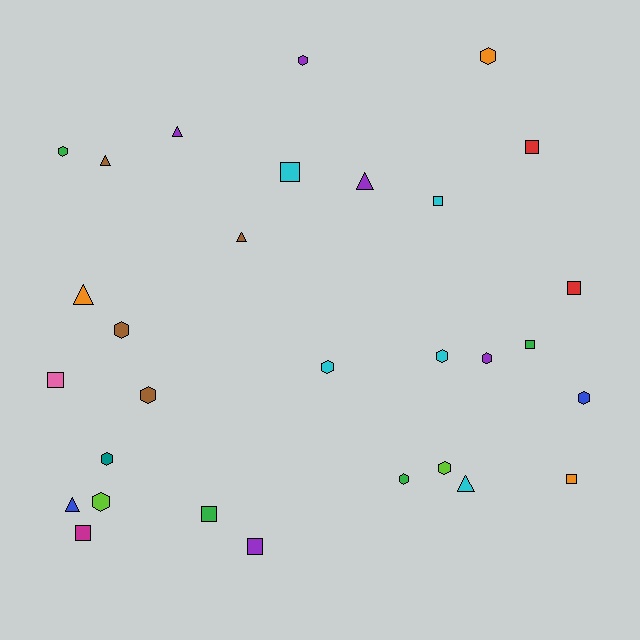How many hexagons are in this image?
There are 13 hexagons.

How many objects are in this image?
There are 30 objects.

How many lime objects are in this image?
There are 2 lime objects.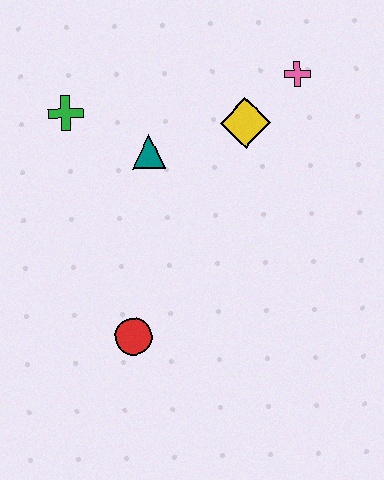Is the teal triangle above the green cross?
No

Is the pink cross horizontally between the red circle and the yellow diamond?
No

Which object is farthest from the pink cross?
The red circle is farthest from the pink cross.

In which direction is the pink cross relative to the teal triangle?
The pink cross is to the right of the teal triangle.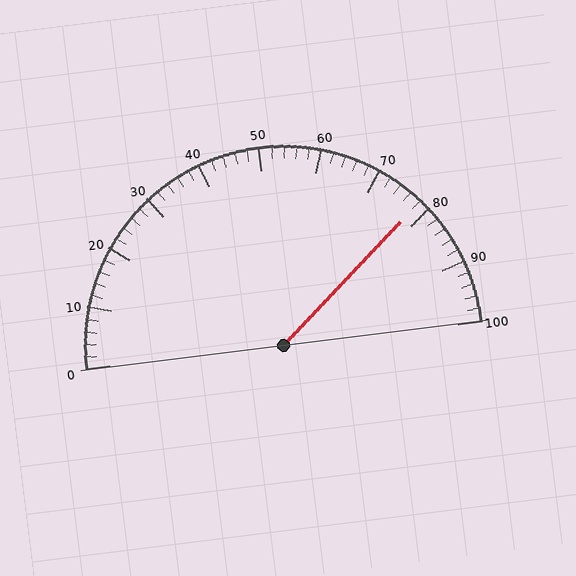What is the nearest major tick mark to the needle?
The nearest major tick mark is 80.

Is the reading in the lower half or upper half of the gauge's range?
The reading is in the upper half of the range (0 to 100).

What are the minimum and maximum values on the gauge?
The gauge ranges from 0 to 100.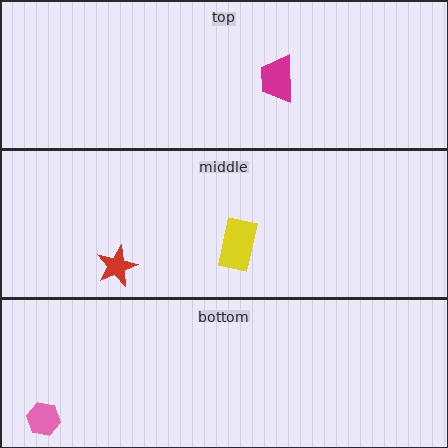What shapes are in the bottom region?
The pink hexagon.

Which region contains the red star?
The middle region.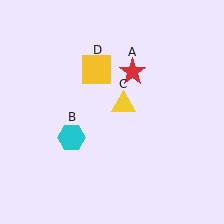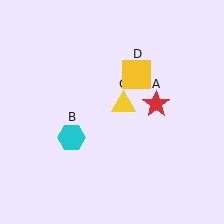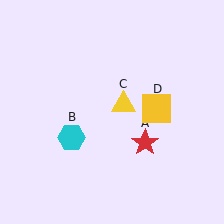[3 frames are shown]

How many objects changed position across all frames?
2 objects changed position: red star (object A), yellow square (object D).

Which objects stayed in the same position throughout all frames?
Cyan hexagon (object B) and yellow triangle (object C) remained stationary.